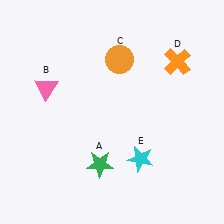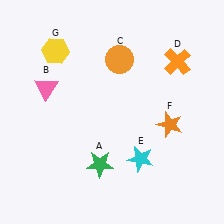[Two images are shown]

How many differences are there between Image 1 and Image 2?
There are 2 differences between the two images.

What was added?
An orange star (F), a yellow hexagon (G) were added in Image 2.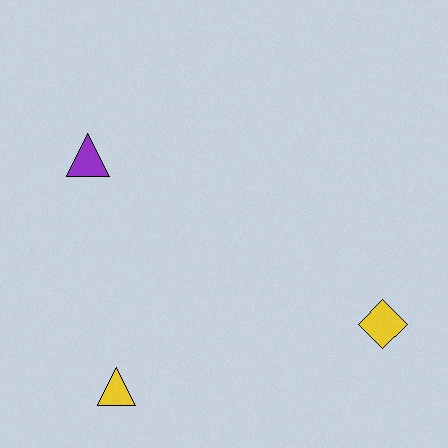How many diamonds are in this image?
There is 1 diamond.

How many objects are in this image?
There are 3 objects.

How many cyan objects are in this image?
There are no cyan objects.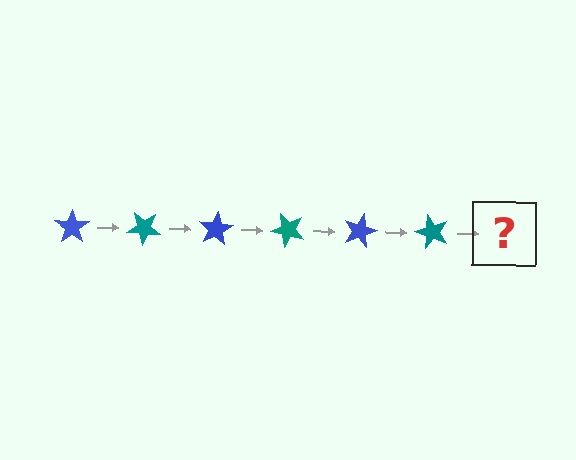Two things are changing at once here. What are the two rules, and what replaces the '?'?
The two rules are that it rotates 40 degrees each step and the color cycles through blue and teal. The '?' should be a blue star, rotated 240 degrees from the start.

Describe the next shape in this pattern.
It should be a blue star, rotated 240 degrees from the start.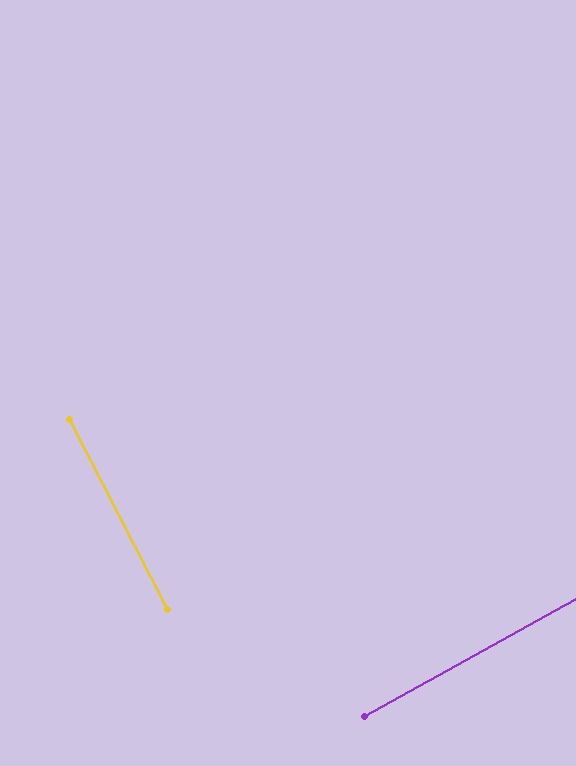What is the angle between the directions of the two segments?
Approximately 89 degrees.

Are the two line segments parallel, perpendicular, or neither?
Perpendicular — they meet at approximately 89°.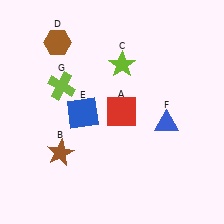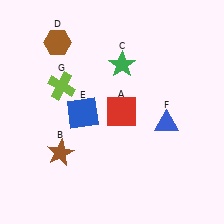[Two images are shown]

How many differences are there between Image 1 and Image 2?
There is 1 difference between the two images.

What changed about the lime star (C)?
In Image 1, C is lime. In Image 2, it changed to green.